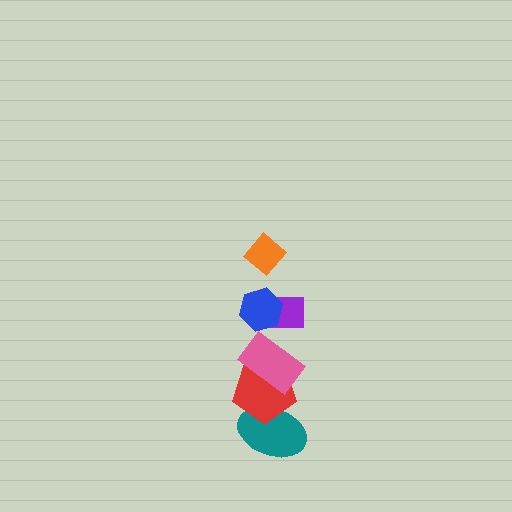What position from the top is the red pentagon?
The red pentagon is 5th from the top.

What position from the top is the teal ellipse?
The teal ellipse is 6th from the top.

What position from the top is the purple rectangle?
The purple rectangle is 3rd from the top.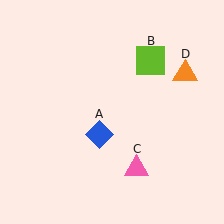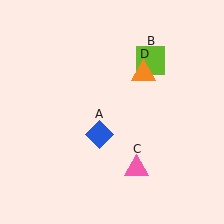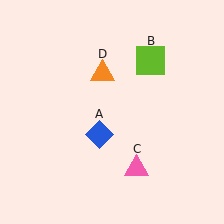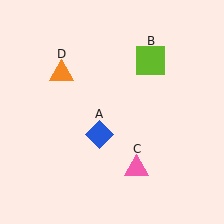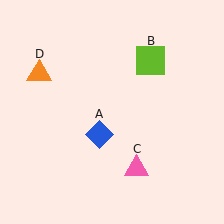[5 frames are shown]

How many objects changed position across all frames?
1 object changed position: orange triangle (object D).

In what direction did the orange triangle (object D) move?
The orange triangle (object D) moved left.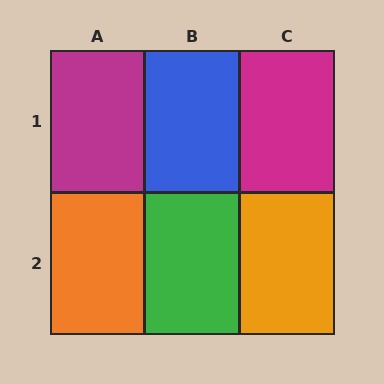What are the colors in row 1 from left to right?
Magenta, blue, magenta.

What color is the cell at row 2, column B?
Green.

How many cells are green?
1 cell is green.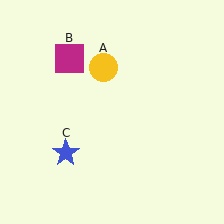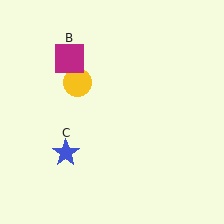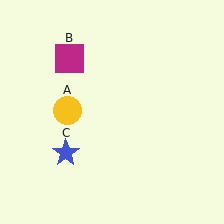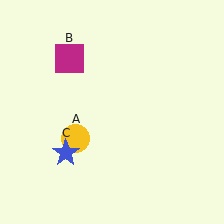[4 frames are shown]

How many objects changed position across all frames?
1 object changed position: yellow circle (object A).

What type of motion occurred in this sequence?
The yellow circle (object A) rotated counterclockwise around the center of the scene.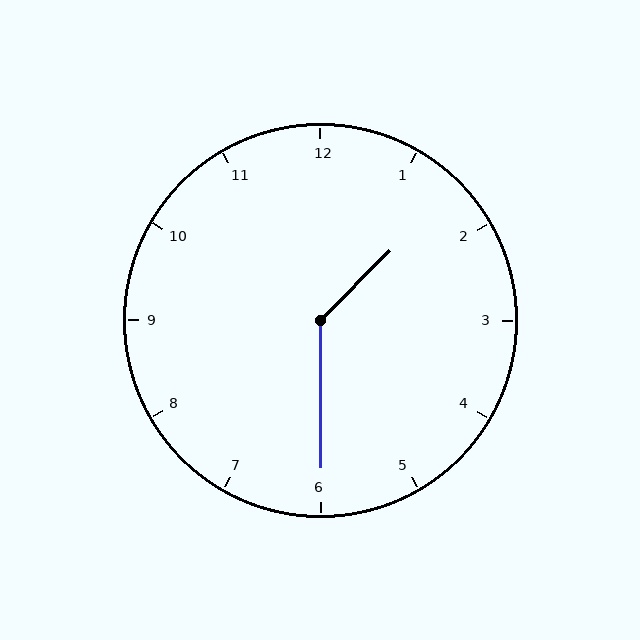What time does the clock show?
1:30.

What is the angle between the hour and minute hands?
Approximately 135 degrees.